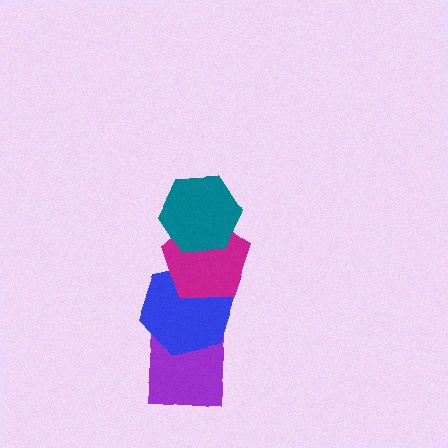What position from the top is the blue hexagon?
The blue hexagon is 3rd from the top.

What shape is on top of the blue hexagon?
The magenta pentagon is on top of the blue hexagon.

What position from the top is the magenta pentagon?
The magenta pentagon is 2nd from the top.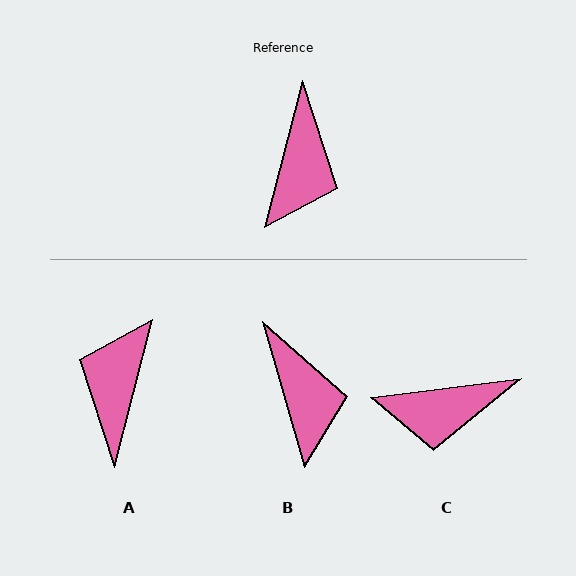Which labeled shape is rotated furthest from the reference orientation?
A, about 180 degrees away.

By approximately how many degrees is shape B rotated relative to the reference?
Approximately 31 degrees counter-clockwise.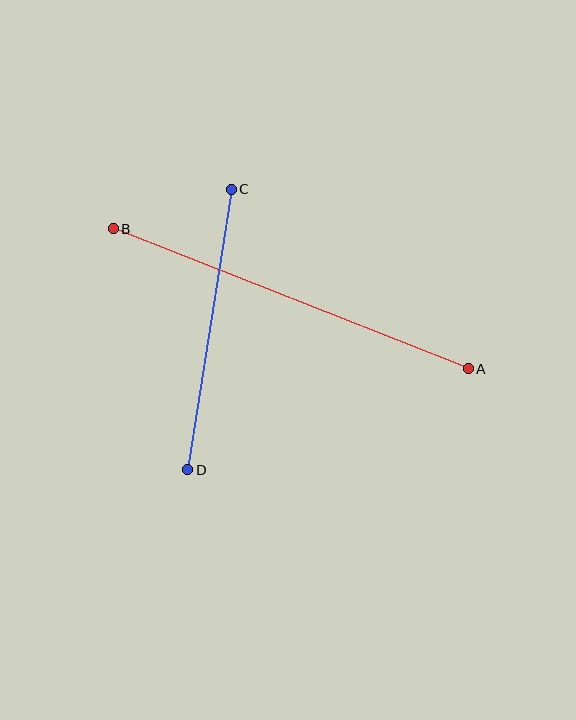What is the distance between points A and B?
The distance is approximately 382 pixels.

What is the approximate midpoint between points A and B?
The midpoint is at approximately (291, 299) pixels.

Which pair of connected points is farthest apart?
Points A and B are farthest apart.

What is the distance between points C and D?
The distance is approximately 284 pixels.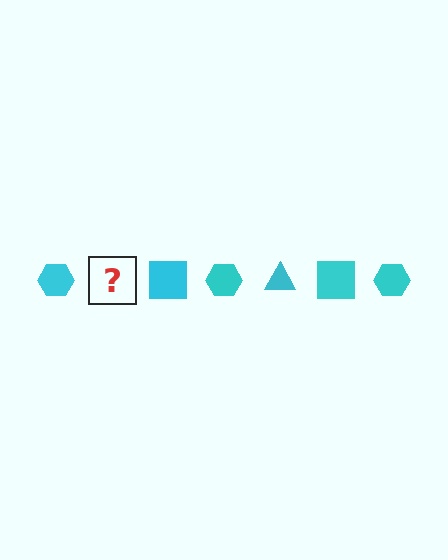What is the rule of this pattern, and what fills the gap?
The rule is that the pattern cycles through hexagon, triangle, square shapes in cyan. The gap should be filled with a cyan triangle.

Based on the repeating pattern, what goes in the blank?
The blank should be a cyan triangle.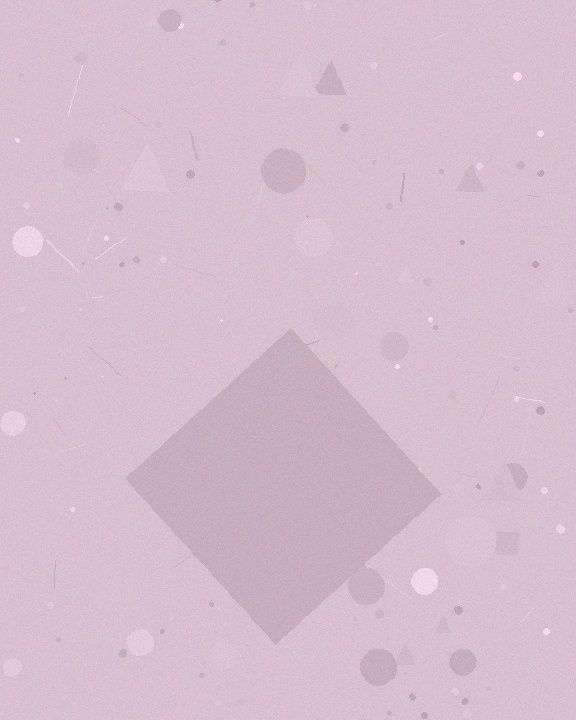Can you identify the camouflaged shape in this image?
The camouflaged shape is a diamond.